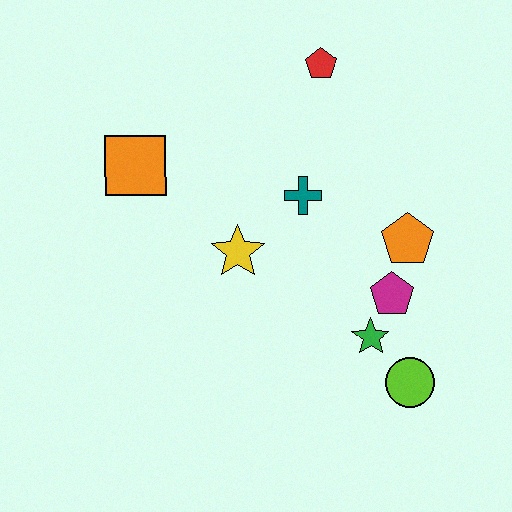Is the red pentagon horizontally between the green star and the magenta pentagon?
No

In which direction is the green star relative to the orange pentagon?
The green star is below the orange pentagon.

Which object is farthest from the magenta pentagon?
The orange square is farthest from the magenta pentagon.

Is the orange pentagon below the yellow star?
No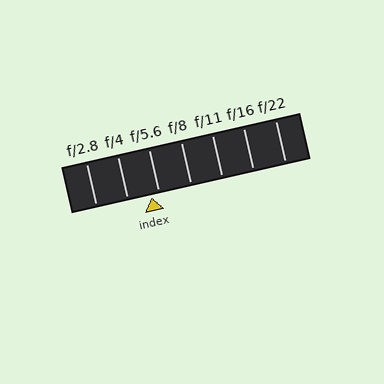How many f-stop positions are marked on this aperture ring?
There are 7 f-stop positions marked.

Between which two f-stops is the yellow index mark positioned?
The index mark is between f/4 and f/5.6.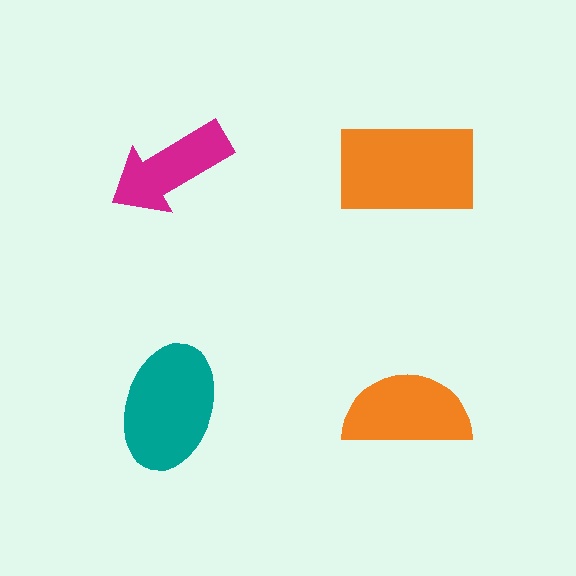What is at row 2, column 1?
A teal ellipse.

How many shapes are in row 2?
2 shapes.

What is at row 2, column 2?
An orange semicircle.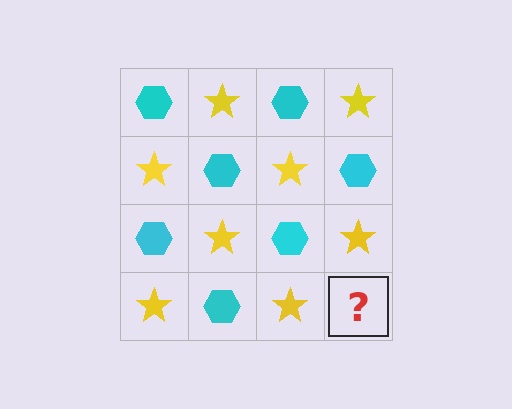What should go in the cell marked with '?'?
The missing cell should contain a cyan hexagon.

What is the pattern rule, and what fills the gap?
The rule is that it alternates cyan hexagon and yellow star in a checkerboard pattern. The gap should be filled with a cyan hexagon.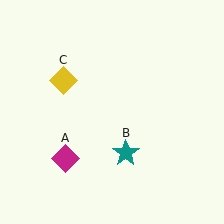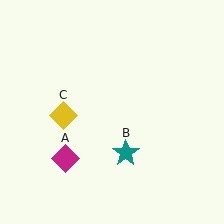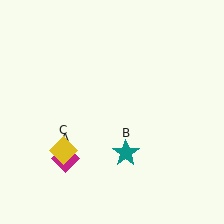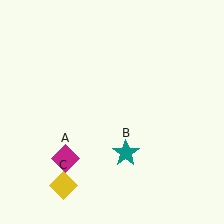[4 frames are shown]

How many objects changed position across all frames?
1 object changed position: yellow diamond (object C).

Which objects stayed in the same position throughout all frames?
Magenta diamond (object A) and teal star (object B) remained stationary.